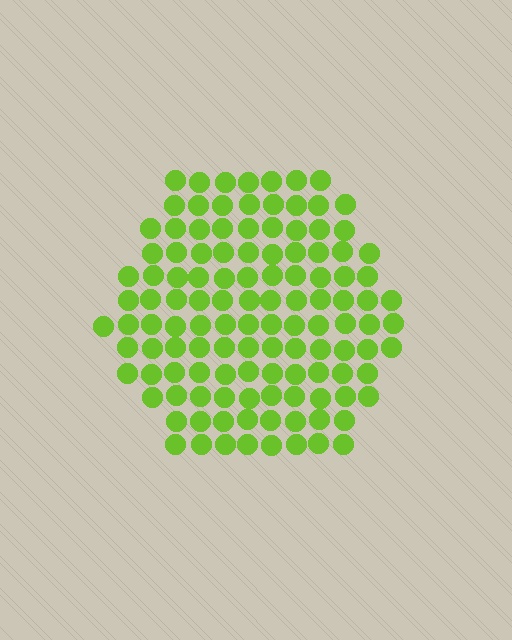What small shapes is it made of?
It is made of small circles.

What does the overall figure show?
The overall figure shows a hexagon.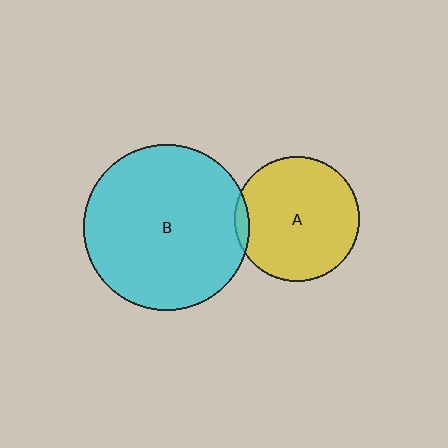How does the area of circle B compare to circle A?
Approximately 1.8 times.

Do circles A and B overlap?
Yes.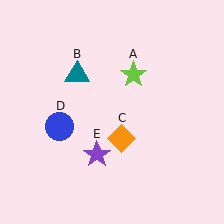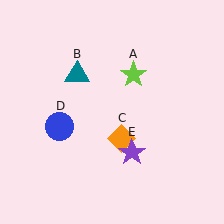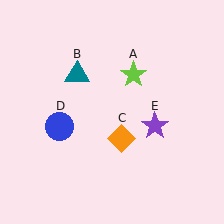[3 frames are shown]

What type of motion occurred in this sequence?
The purple star (object E) rotated counterclockwise around the center of the scene.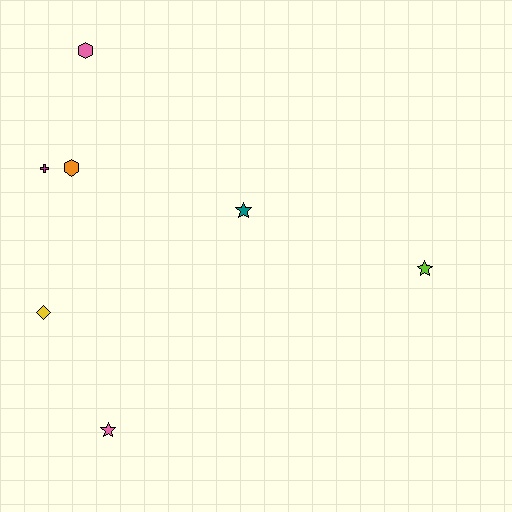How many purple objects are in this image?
There are no purple objects.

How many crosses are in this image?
There is 1 cross.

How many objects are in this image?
There are 7 objects.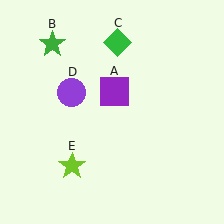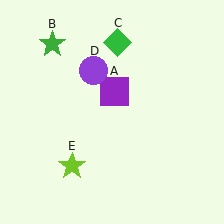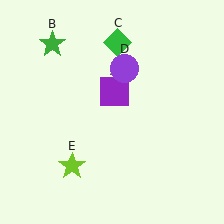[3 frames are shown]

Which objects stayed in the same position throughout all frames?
Purple square (object A) and green star (object B) and green diamond (object C) and lime star (object E) remained stationary.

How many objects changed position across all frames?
1 object changed position: purple circle (object D).